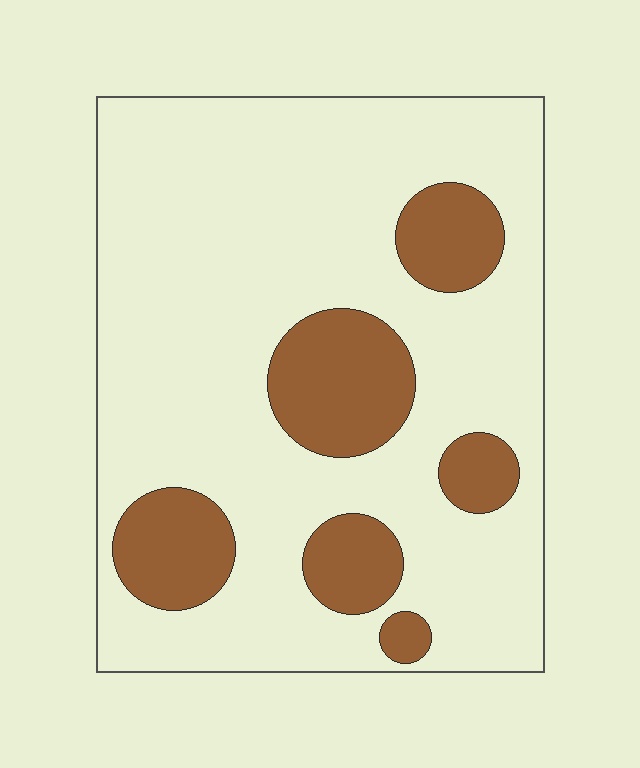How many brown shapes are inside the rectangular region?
6.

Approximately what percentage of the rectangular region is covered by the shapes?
Approximately 20%.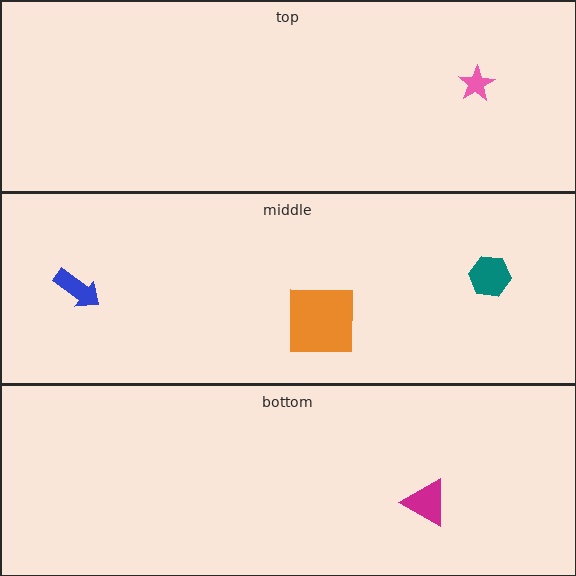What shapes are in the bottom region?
The magenta triangle.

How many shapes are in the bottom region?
1.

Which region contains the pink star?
The top region.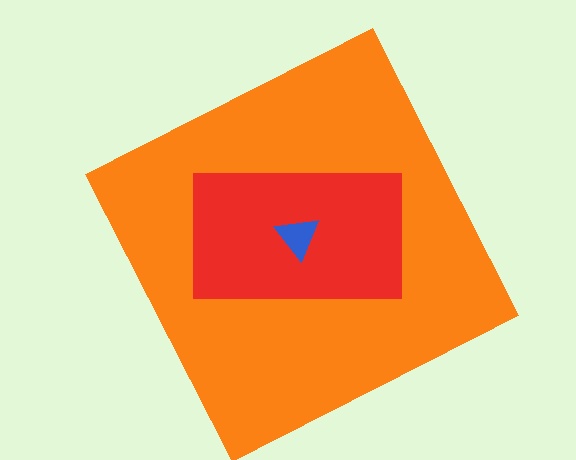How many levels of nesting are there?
3.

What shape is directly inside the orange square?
The red rectangle.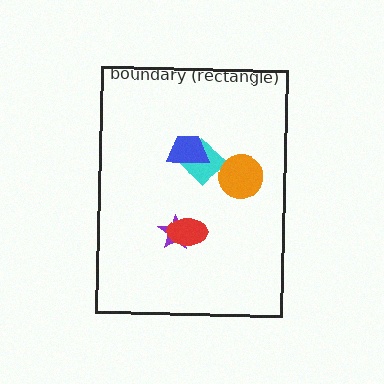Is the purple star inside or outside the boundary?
Inside.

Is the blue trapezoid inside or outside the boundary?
Inside.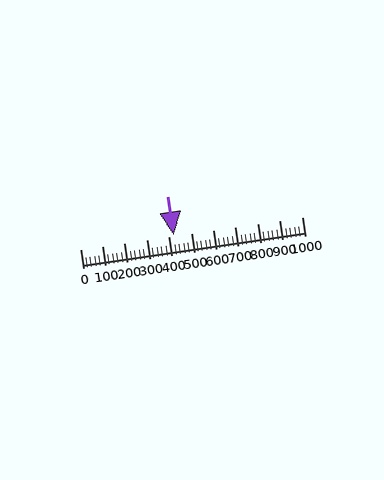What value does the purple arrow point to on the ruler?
The purple arrow points to approximately 420.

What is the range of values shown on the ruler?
The ruler shows values from 0 to 1000.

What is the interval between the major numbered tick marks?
The major tick marks are spaced 100 units apart.